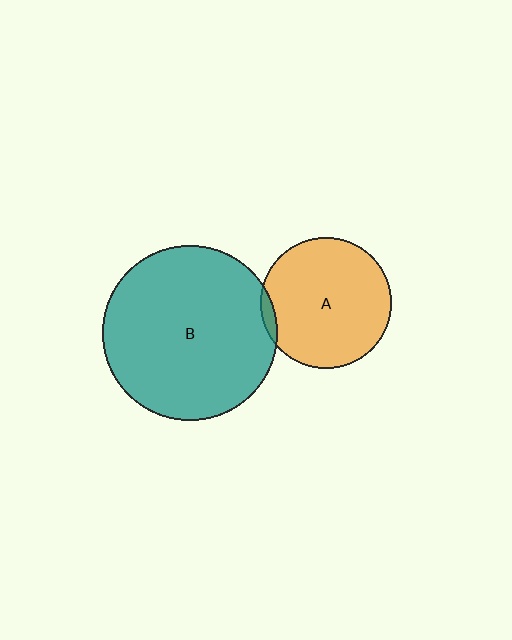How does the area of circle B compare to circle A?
Approximately 1.8 times.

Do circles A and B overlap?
Yes.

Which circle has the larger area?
Circle B (teal).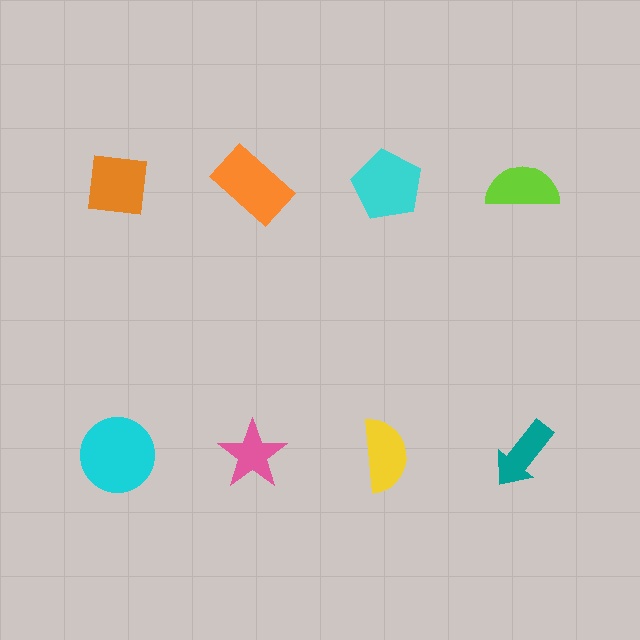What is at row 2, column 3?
A yellow semicircle.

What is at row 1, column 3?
A cyan pentagon.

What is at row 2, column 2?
A pink star.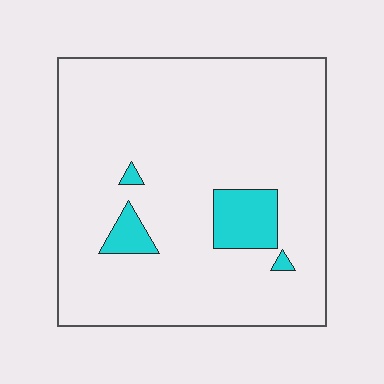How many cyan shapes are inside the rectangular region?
4.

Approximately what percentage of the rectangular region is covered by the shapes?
Approximately 10%.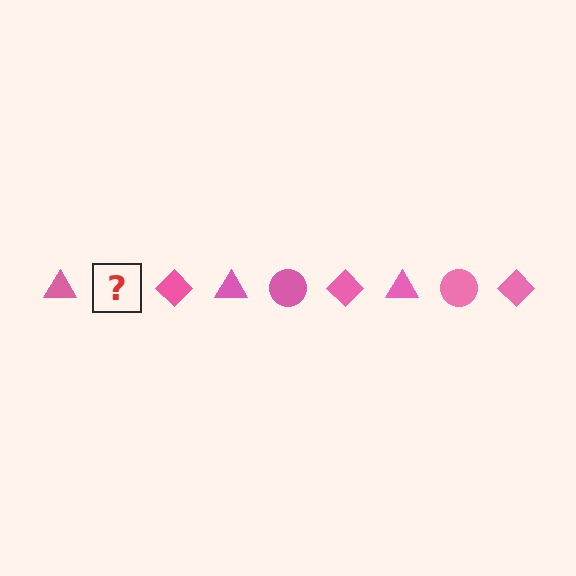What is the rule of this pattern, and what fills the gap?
The rule is that the pattern cycles through triangle, circle, diamond shapes in pink. The gap should be filled with a pink circle.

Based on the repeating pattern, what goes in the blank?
The blank should be a pink circle.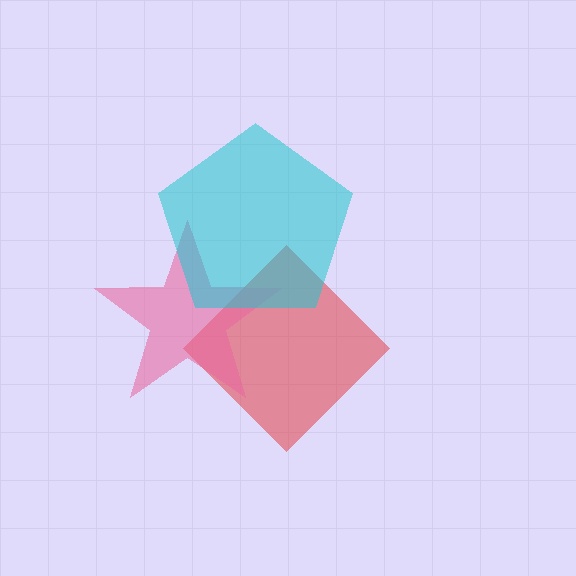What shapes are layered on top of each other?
The layered shapes are: a red diamond, a pink star, a cyan pentagon.